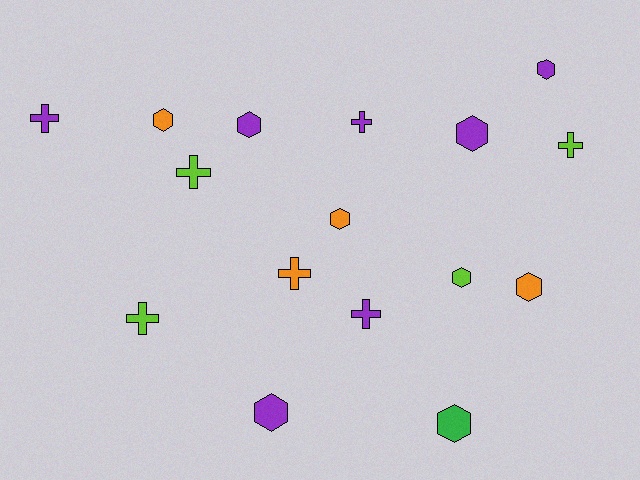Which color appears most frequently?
Purple, with 7 objects.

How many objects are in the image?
There are 16 objects.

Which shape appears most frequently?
Hexagon, with 9 objects.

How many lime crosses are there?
There are 3 lime crosses.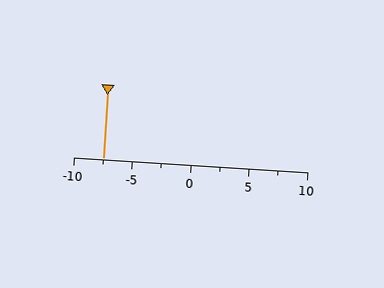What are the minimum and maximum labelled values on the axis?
The axis runs from -10 to 10.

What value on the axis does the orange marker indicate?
The marker indicates approximately -7.5.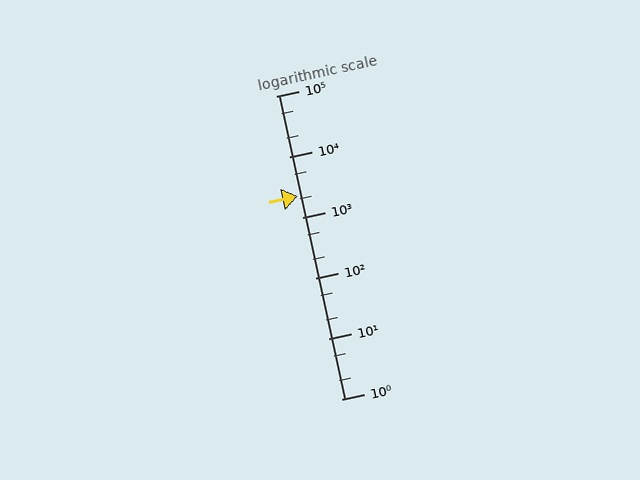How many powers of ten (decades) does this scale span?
The scale spans 5 decades, from 1 to 100000.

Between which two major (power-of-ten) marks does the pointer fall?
The pointer is between 1000 and 10000.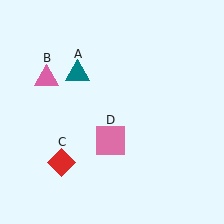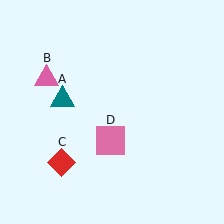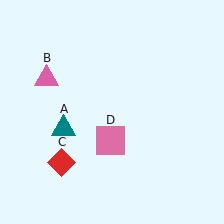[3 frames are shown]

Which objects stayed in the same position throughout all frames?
Pink triangle (object B) and red diamond (object C) and pink square (object D) remained stationary.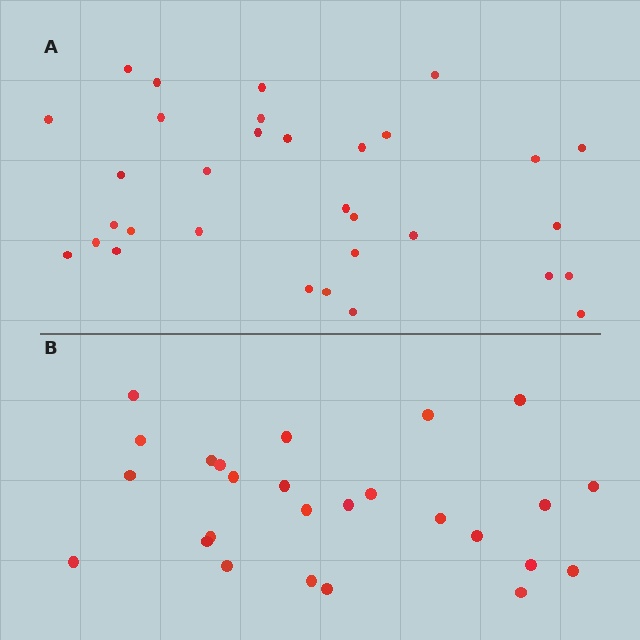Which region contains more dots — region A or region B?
Region A (the top region) has more dots.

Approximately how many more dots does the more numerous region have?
Region A has about 6 more dots than region B.